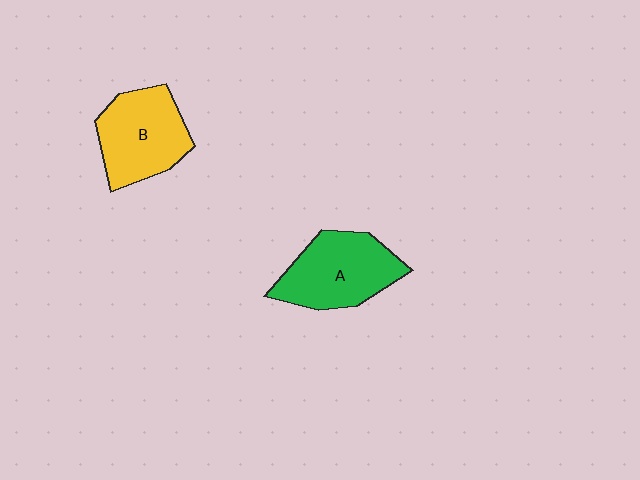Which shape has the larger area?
Shape A (green).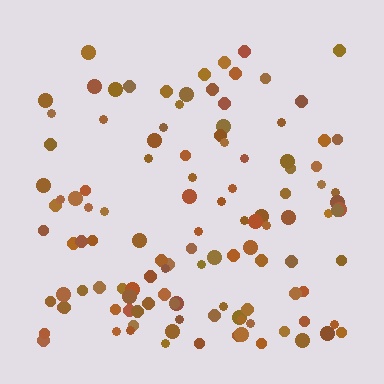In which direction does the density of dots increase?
From top to bottom, with the bottom side densest.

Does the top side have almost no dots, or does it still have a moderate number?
Still a moderate number, just noticeably fewer than the bottom.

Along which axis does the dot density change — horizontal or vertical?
Vertical.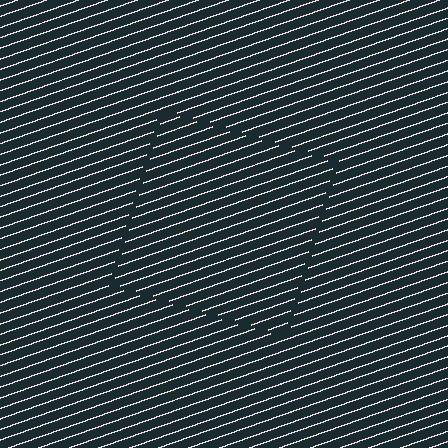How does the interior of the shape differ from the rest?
The interior of the shape contains the same grating, shifted by half a period — the contour is defined by the phase discontinuity where line-ends from the inner and outer gratings abut.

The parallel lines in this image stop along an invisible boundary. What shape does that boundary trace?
An illusory square. The interior of the shape contains the same grating, shifted by half a period — the contour is defined by the phase discontinuity where line-ends from the inner and outer gratings abut.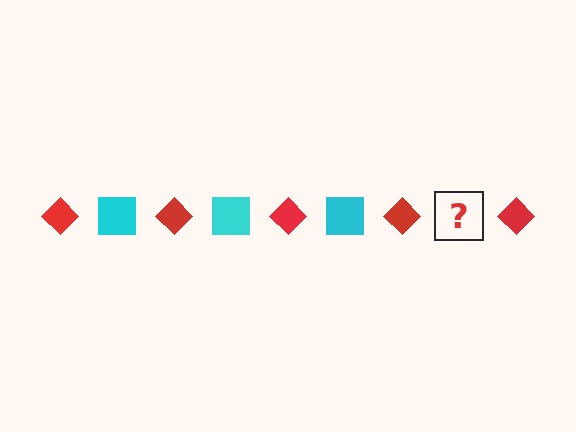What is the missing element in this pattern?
The missing element is a cyan square.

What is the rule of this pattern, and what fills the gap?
The rule is that the pattern alternates between red diamond and cyan square. The gap should be filled with a cyan square.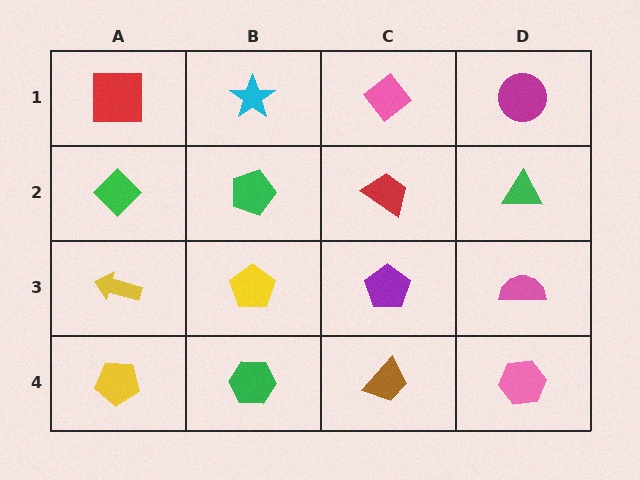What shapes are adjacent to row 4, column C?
A purple pentagon (row 3, column C), a green hexagon (row 4, column B), a pink hexagon (row 4, column D).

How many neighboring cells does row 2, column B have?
4.